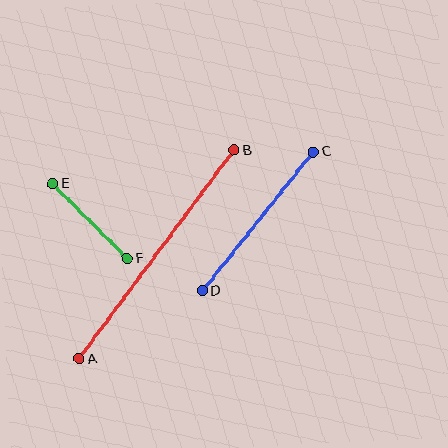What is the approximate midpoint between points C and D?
The midpoint is at approximately (258, 221) pixels.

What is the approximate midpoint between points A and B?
The midpoint is at approximately (157, 255) pixels.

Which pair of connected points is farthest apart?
Points A and B are farthest apart.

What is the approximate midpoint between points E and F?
The midpoint is at approximately (90, 221) pixels.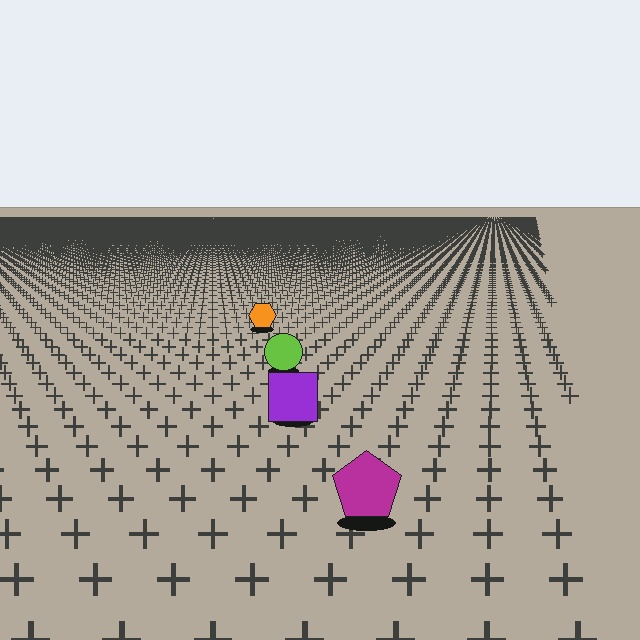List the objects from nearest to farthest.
From nearest to farthest: the magenta pentagon, the purple square, the lime circle, the orange hexagon.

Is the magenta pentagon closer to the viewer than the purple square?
Yes. The magenta pentagon is closer — you can tell from the texture gradient: the ground texture is coarser near it.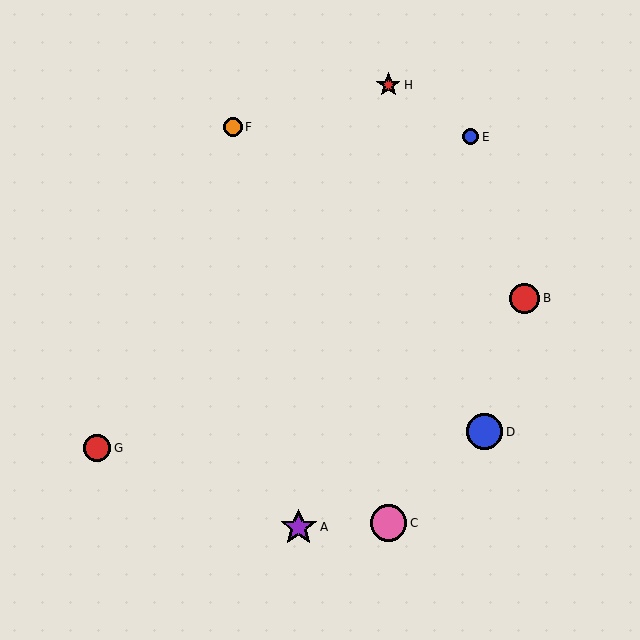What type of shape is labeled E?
Shape E is a blue circle.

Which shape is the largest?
The purple star (labeled A) is the largest.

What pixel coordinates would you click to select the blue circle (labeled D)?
Click at (485, 432) to select the blue circle D.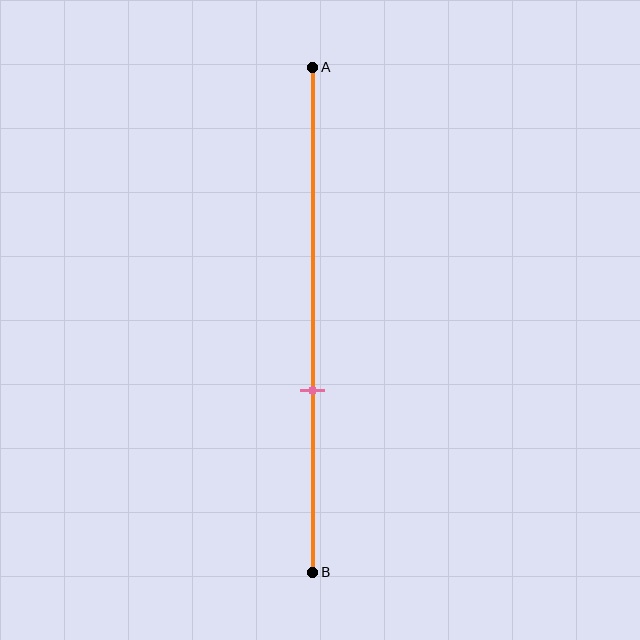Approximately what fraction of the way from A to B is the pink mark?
The pink mark is approximately 65% of the way from A to B.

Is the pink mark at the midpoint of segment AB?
No, the mark is at about 65% from A, not at the 50% midpoint.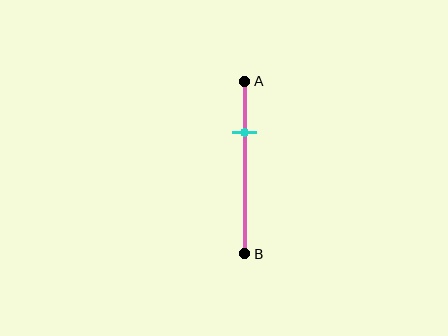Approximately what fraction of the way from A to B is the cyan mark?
The cyan mark is approximately 30% of the way from A to B.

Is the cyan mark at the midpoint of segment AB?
No, the mark is at about 30% from A, not at the 50% midpoint.